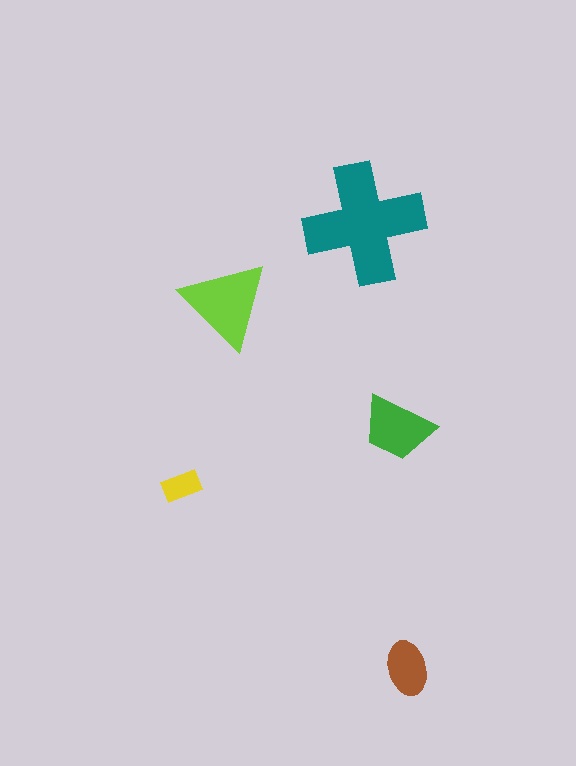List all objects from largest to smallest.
The teal cross, the lime triangle, the green trapezoid, the brown ellipse, the yellow rectangle.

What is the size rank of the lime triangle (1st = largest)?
2nd.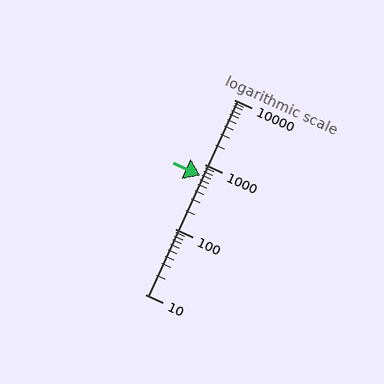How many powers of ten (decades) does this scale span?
The scale spans 3 decades, from 10 to 10000.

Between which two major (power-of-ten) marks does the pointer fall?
The pointer is between 100 and 1000.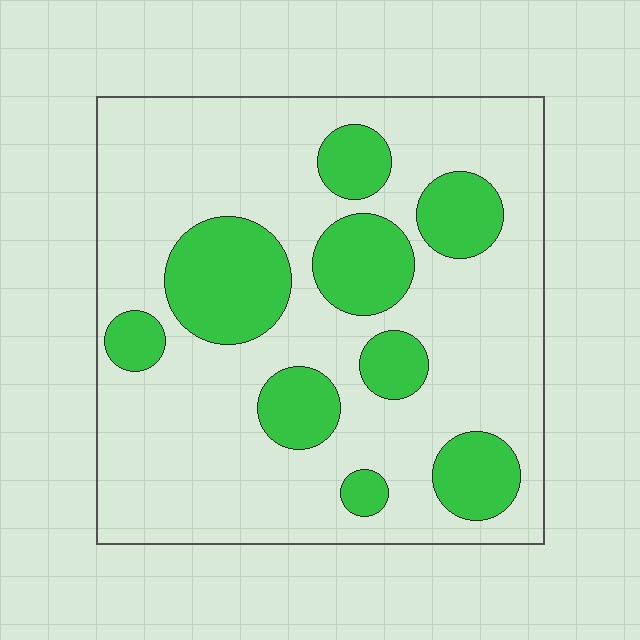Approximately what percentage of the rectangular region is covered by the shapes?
Approximately 25%.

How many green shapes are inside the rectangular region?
9.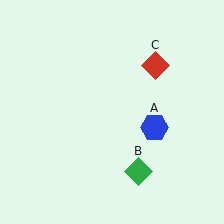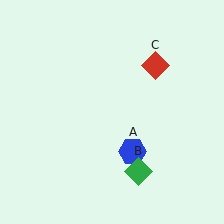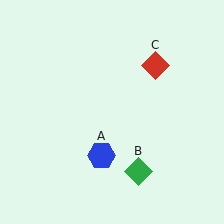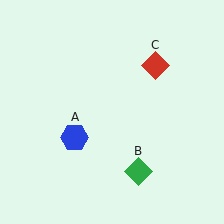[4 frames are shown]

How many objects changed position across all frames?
1 object changed position: blue hexagon (object A).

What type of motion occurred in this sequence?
The blue hexagon (object A) rotated clockwise around the center of the scene.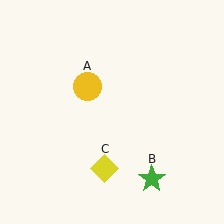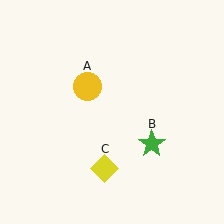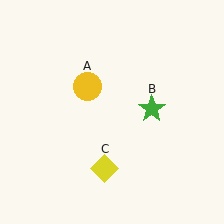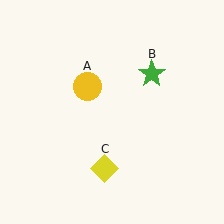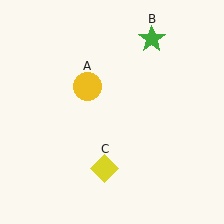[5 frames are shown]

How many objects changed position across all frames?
1 object changed position: green star (object B).